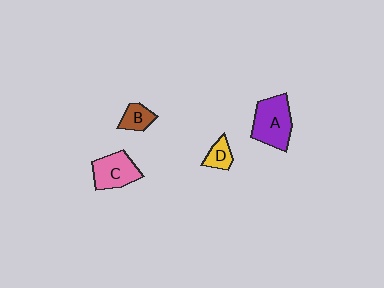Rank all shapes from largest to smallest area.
From largest to smallest: A (purple), C (pink), B (brown), D (yellow).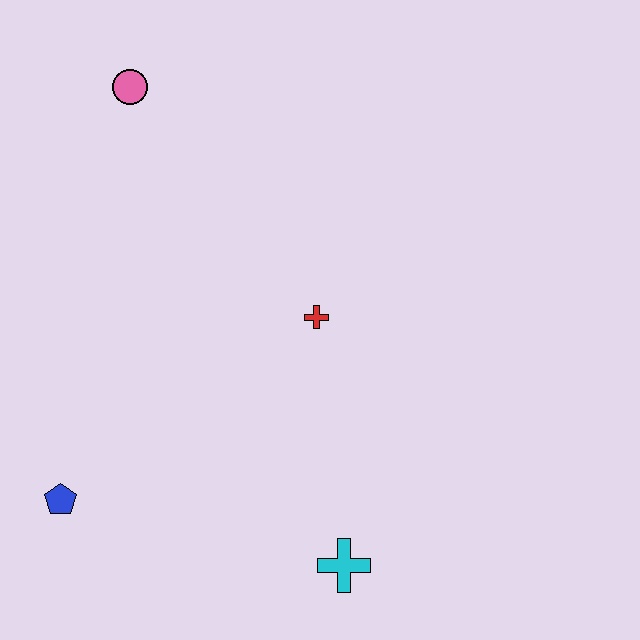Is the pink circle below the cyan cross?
No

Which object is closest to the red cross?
The cyan cross is closest to the red cross.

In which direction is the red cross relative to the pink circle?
The red cross is below the pink circle.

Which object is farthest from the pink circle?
The cyan cross is farthest from the pink circle.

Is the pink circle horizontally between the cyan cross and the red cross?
No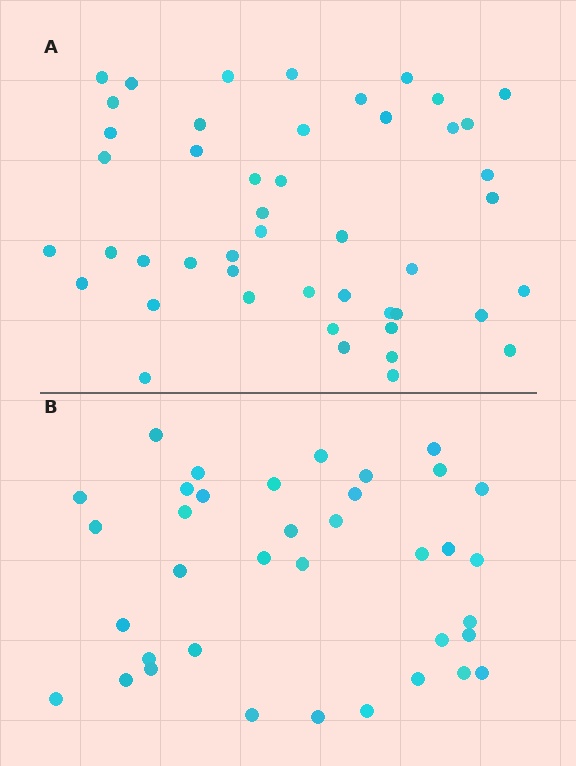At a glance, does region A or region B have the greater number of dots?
Region A (the top region) has more dots.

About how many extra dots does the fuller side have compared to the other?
Region A has roughly 10 or so more dots than region B.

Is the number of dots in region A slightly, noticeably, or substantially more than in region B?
Region A has noticeably more, but not dramatically so. The ratio is roughly 1.3 to 1.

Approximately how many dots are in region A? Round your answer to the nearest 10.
About 50 dots. (The exact count is 47, which rounds to 50.)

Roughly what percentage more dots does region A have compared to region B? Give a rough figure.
About 25% more.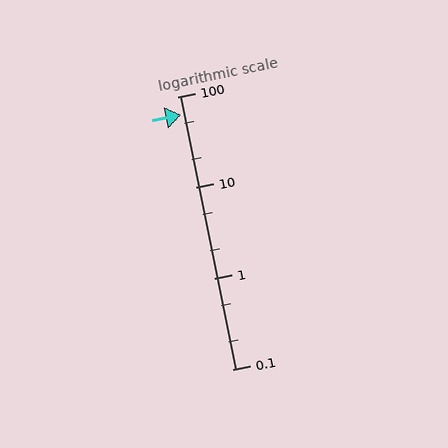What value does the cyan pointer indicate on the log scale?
The pointer indicates approximately 63.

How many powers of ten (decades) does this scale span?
The scale spans 3 decades, from 0.1 to 100.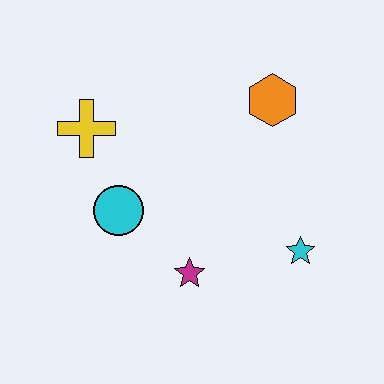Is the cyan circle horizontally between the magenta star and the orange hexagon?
No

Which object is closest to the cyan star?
The magenta star is closest to the cyan star.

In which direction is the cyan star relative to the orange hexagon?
The cyan star is below the orange hexagon.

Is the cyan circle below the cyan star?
No